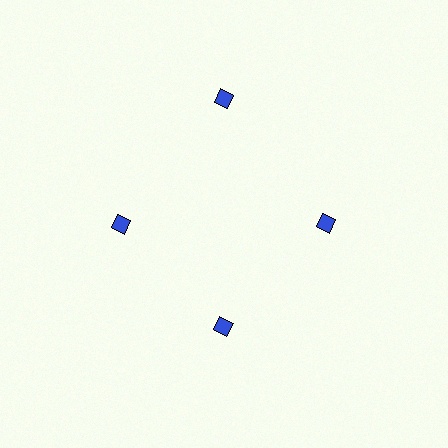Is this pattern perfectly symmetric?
No. The 4 blue diamonds are arranged in a ring, but one element near the 12 o'clock position is pushed outward from the center, breaking the 4-fold rotational symmetry.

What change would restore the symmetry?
The symmetry would be restored by moving it inward, back onto the ring so that all 4 diamonds sit at equal angles and equal distance from the center.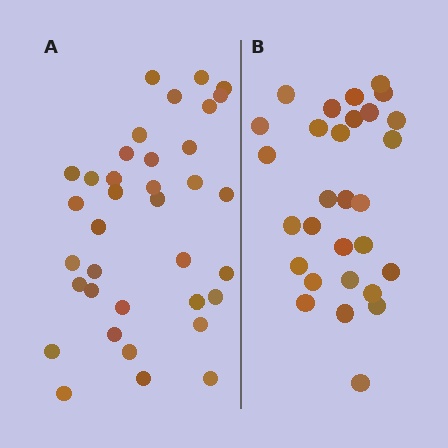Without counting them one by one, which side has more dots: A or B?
Region A (the left region) has more dots.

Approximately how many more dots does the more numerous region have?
Region A has roughly 8 or so more dots than region B.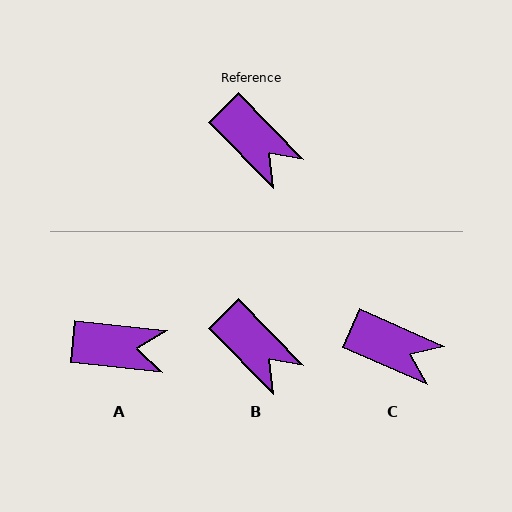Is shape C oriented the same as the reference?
No, it is off by about 22 degrees.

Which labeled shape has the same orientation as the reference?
B.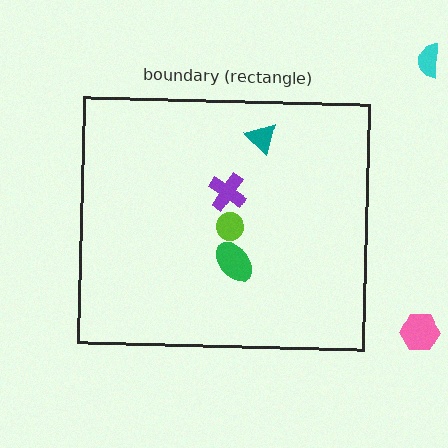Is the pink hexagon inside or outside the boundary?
Outside.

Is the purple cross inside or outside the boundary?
Inside.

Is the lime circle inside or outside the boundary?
Inside.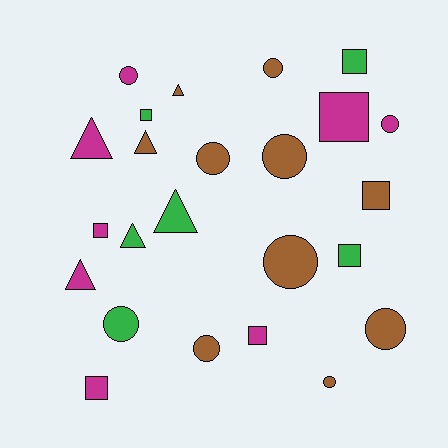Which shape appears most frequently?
Circle, with 10 objects.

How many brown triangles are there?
There are 2 brown triangles.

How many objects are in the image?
There are 24 objects.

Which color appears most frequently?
Brown, with 10 objects.